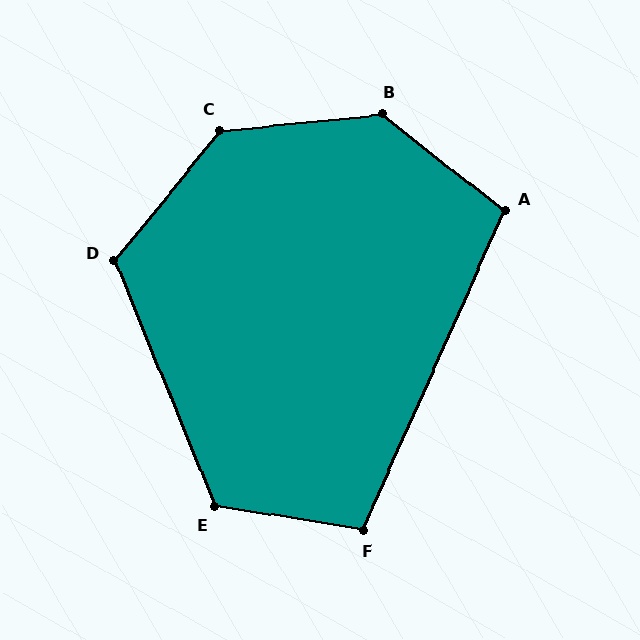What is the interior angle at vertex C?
Approximately 135 degrees (obtuse).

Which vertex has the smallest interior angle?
A, at approximately 104 degrees.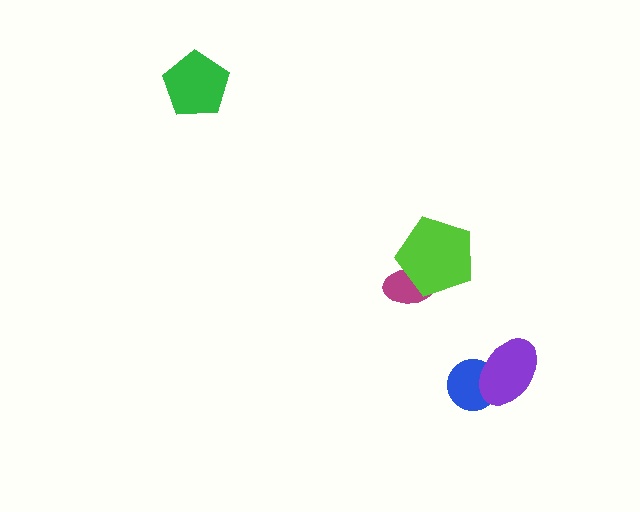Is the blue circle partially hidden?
Yes, it is partially covered by another shape.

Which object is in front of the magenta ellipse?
The lime pentagon is in front of the magenta ellipse.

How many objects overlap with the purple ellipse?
1 object overlaps with the purple ellipse.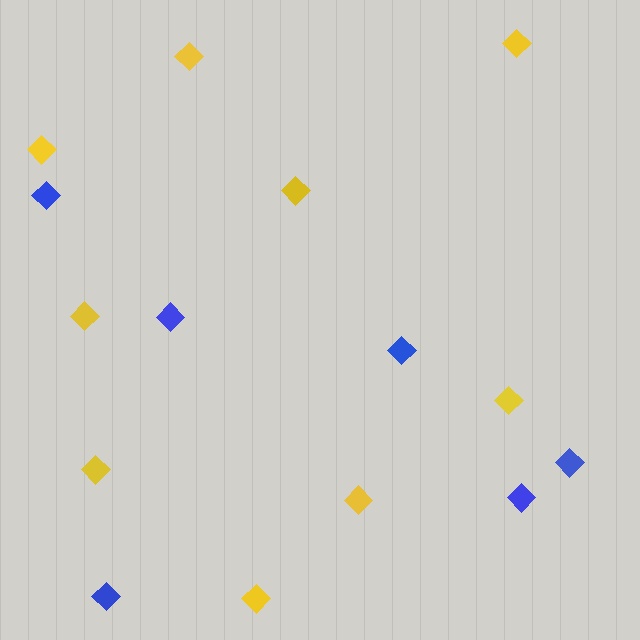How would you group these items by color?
There are 2 groups: one group of blue diamonds (6) and one group of yellow diamonds (9).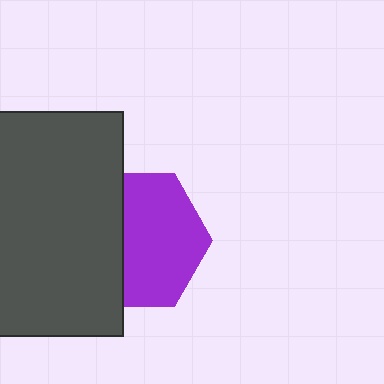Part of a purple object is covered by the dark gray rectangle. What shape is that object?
It is a hexagon.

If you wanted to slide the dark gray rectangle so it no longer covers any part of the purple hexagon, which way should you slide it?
Slide it left — that is the most direct way to separate the two shapes.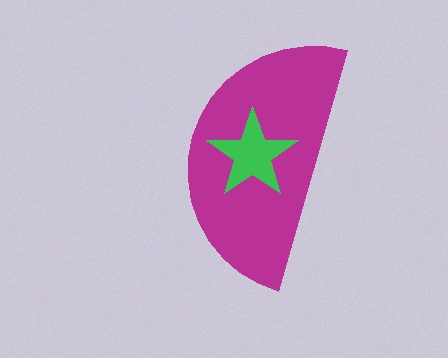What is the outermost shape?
The magenta semicircle.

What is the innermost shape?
The green star.